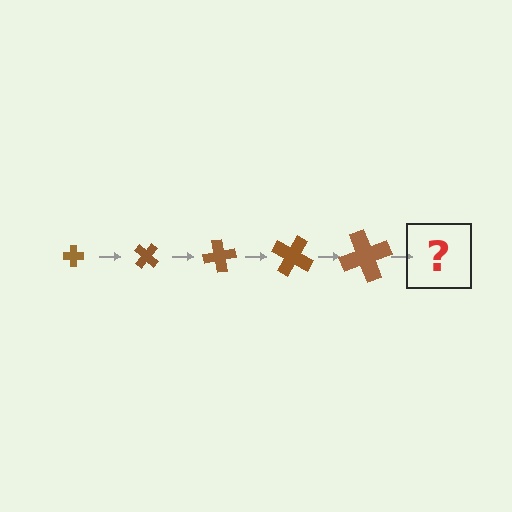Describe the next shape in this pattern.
It should be a cross, larger than the previous one and rotated 200 degrees from the start.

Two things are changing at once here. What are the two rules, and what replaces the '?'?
The two rules are that the cross grows larger each step and it rotates 40 degrees each step. The '?' should be a cross, larger than the previous one and rotated 200 degrees from the start.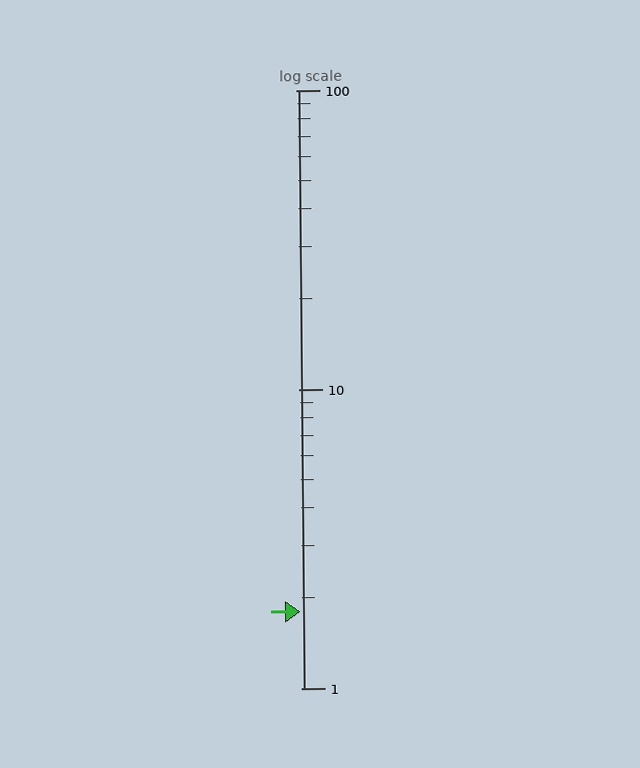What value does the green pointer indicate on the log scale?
The pointer indicates approximately 1.8.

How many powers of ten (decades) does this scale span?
The scale spans 2 decades, from 1 to 100.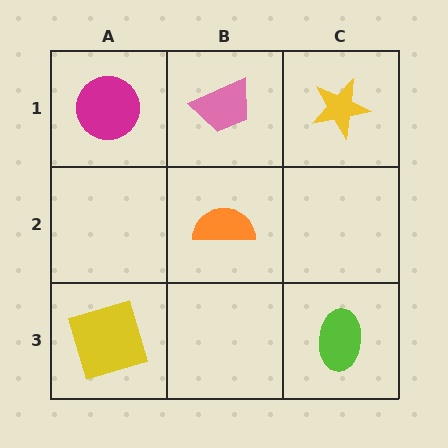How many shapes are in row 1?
3 shapes.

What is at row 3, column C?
A lime ellipse.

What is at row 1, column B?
A pink trapezoid.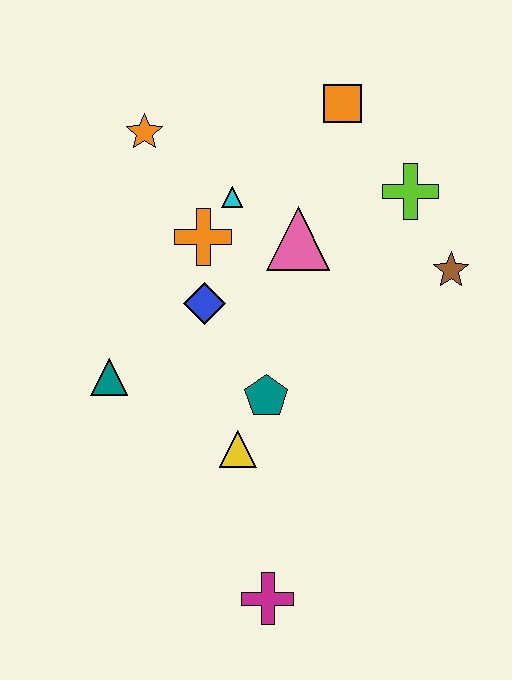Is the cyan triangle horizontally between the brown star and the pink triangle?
No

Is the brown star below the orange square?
Yes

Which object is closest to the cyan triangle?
The orange cross is closest to the cyan triangle.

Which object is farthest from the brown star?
The magenta cross is farthest from the brown star.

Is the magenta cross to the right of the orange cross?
Yes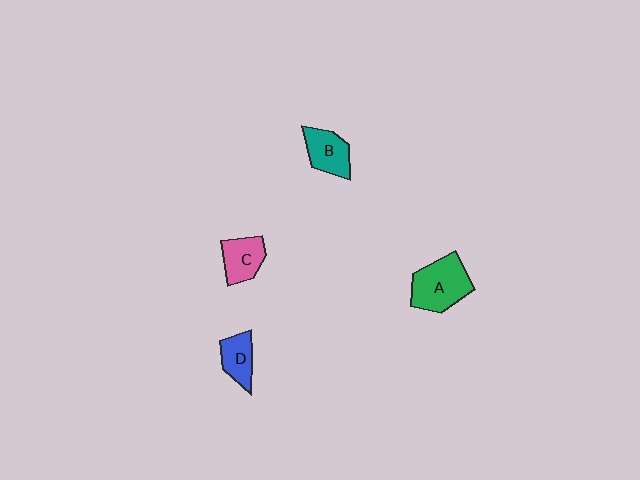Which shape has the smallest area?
Shape D (blue).